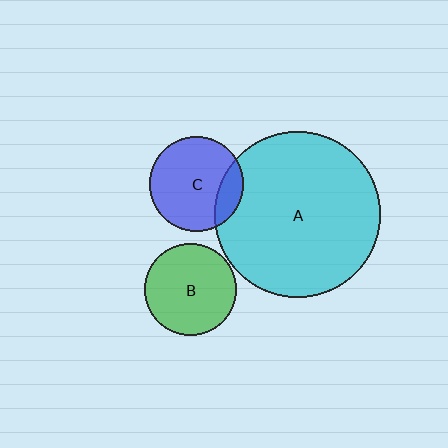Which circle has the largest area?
Circle A (cyan).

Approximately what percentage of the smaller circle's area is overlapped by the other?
Approximately 15%.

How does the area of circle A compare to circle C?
Approximately 3.1 times.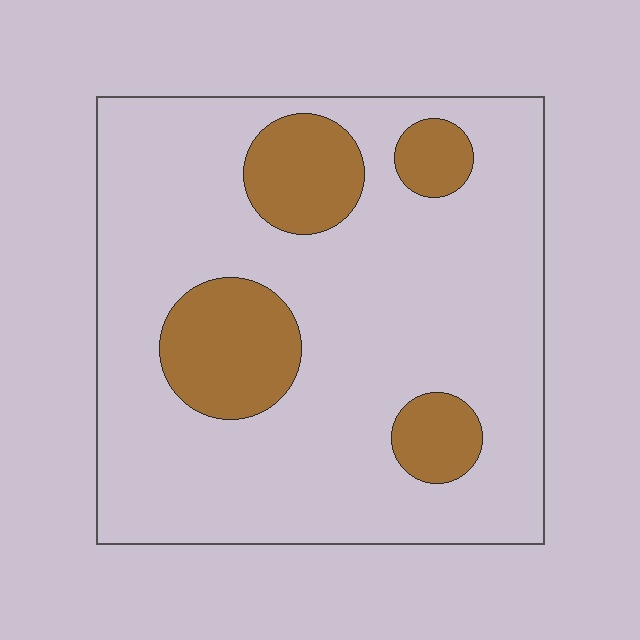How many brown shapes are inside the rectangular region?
4.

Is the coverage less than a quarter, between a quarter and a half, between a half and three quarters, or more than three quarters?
Less than a quarter.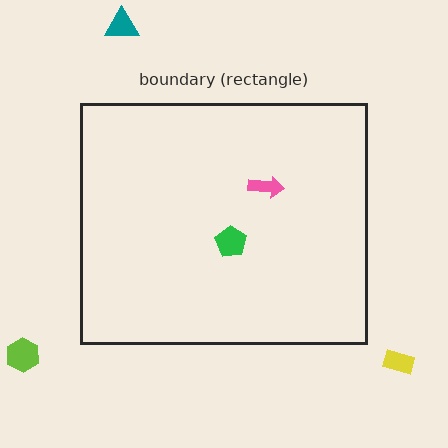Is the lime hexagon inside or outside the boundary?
Outside.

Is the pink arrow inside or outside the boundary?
Inside.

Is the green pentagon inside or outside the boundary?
Inside.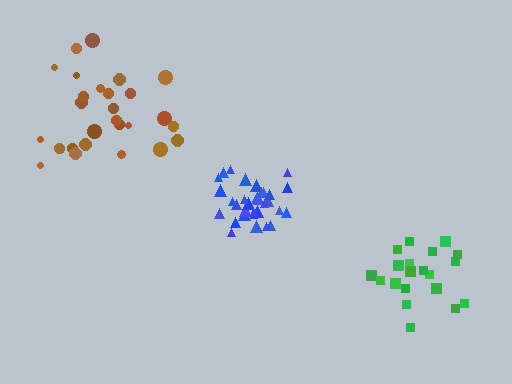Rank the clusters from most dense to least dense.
blue, green, brown.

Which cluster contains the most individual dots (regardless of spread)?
Blue (32).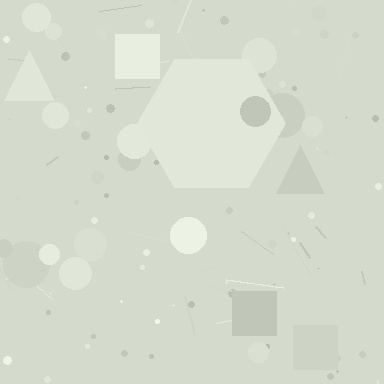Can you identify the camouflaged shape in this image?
The camouflaged shape is a hexagon.